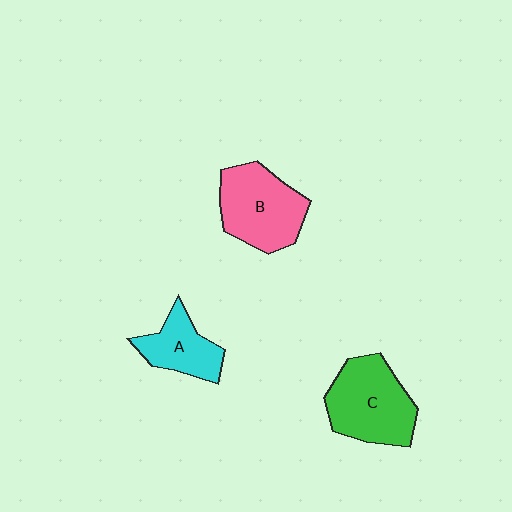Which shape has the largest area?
Shape C (green).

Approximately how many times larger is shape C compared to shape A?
Approximately 1.6 times.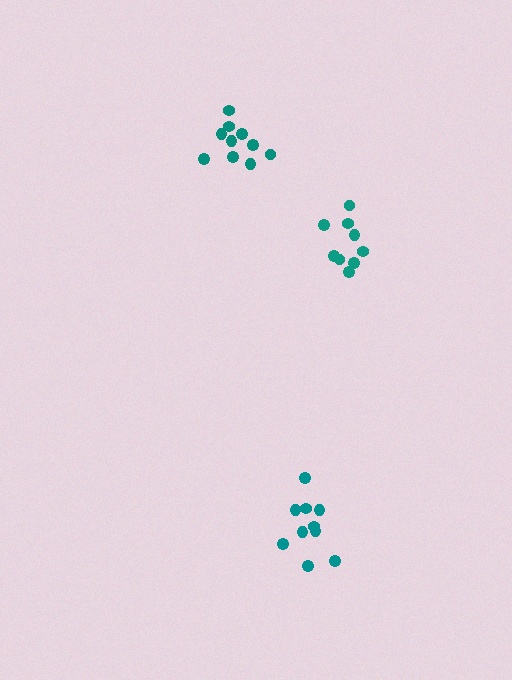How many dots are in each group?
Group 1: 10 dots, Group 2: 9 dots, Group 3: 10 dots (29 total).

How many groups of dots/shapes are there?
There are 3 groups.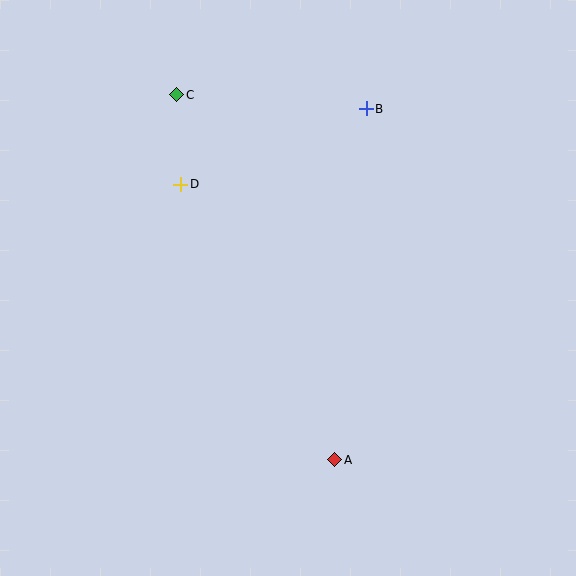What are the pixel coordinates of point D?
Point D is at (181, 184).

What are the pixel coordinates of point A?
Point A is at (335, 460).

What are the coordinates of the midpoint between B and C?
The midpoint between B and C is at (271, 102).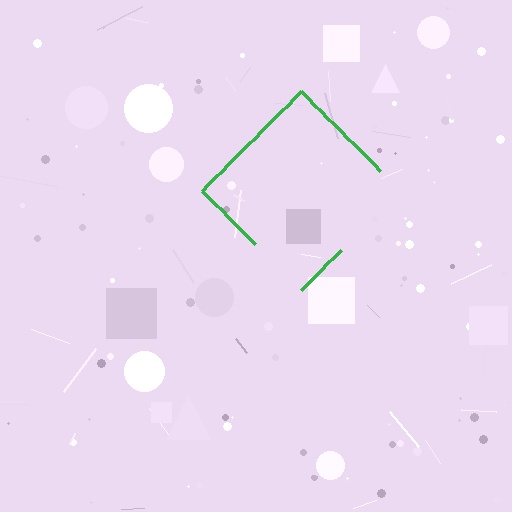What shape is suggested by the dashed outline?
The dashed outline suggests a diamond.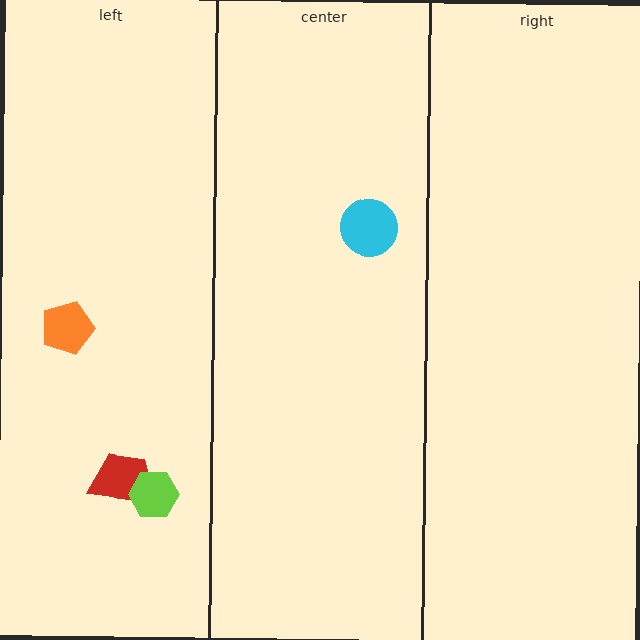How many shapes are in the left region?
3.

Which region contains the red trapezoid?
The left region.